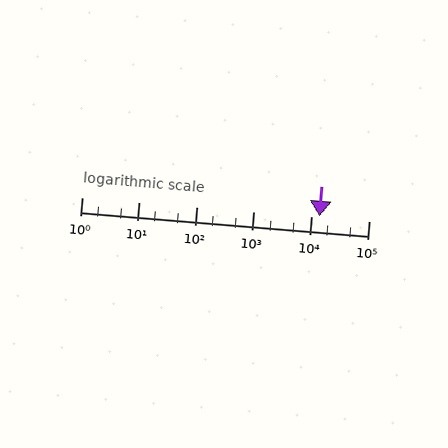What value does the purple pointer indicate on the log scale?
The pointer indicates approximately 14000.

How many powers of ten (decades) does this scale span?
The scale spans 5 decades, from 1 to 100000.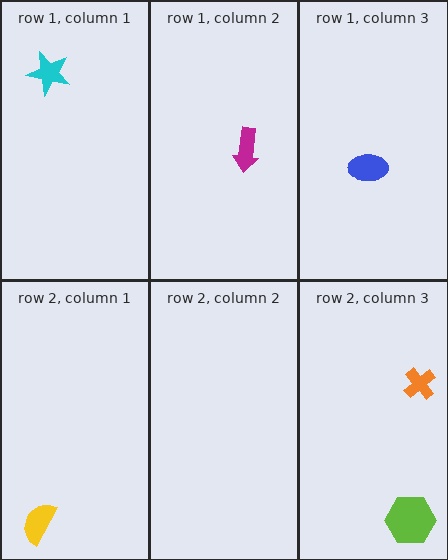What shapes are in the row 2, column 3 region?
The orange cross, the lime hexagon.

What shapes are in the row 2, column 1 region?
The yellow semicircle.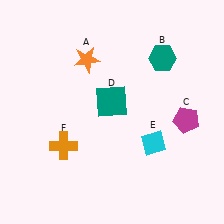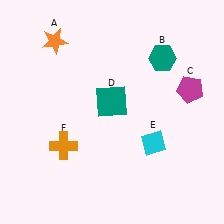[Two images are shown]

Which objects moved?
The objects that moved are: the orange star (A), the magenta pentagon (C).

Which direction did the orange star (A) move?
The orange star (A) moved left.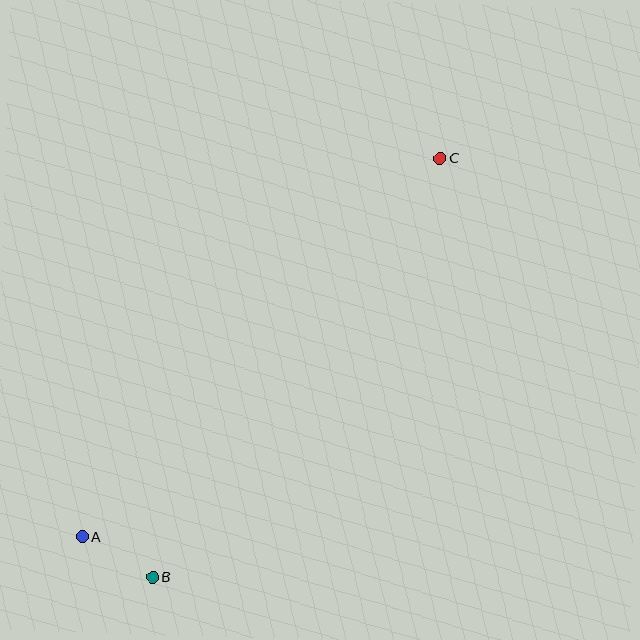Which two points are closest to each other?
Points A and B are closest to each other.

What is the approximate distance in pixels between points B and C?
The distance between B and C is approximately 508 pixels.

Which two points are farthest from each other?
Points A and C are farthest from each other.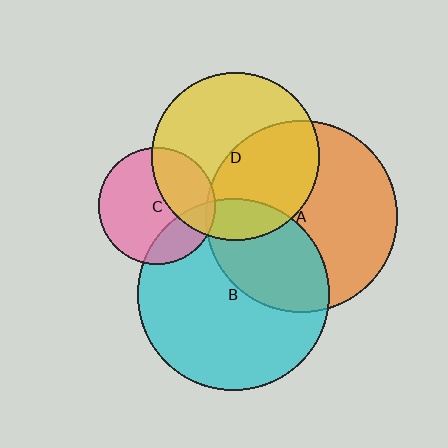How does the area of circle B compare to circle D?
Approximately 1.3 times.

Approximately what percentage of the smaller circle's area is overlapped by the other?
Approximately 15%.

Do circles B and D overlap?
Yes.